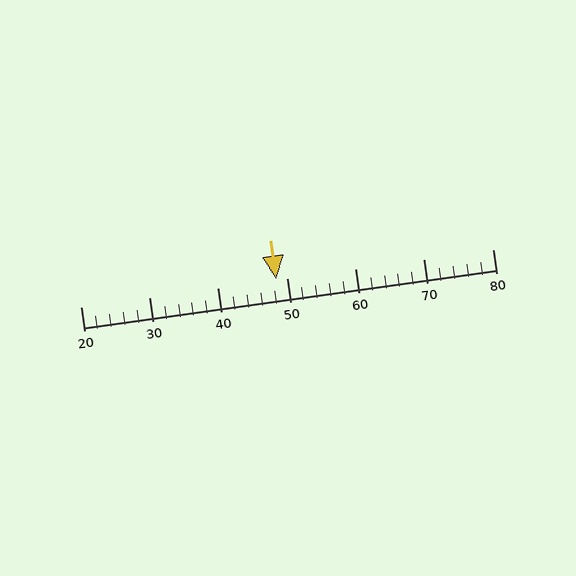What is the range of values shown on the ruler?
The ruler shows values from 20 to 80.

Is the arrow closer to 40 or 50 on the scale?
The arrow is closer to 50.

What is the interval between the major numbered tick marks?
The major tick marks are spaced 10 units apart.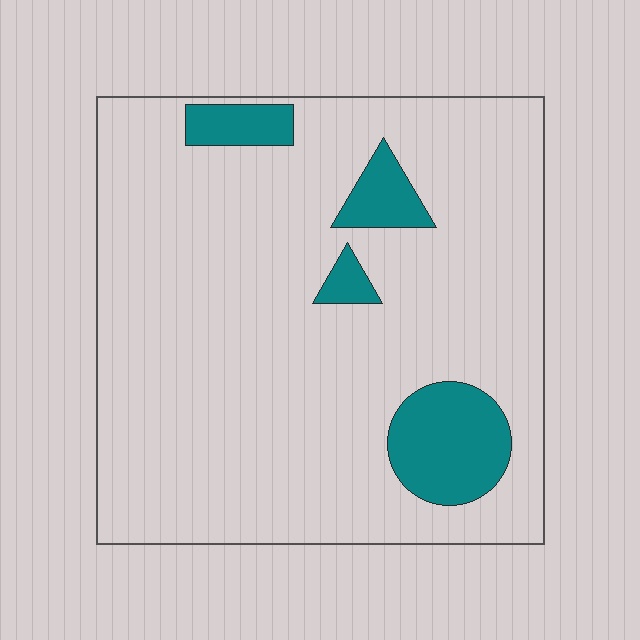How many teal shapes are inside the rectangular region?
4.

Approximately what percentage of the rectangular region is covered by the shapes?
Approximately 10%.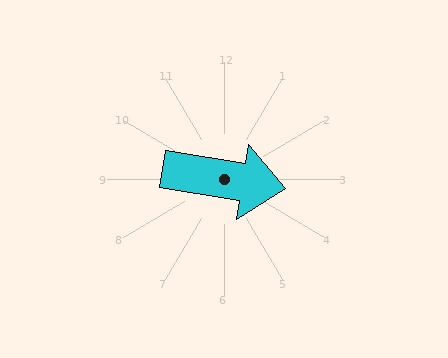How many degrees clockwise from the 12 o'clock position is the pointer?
Approximately 99 degrees.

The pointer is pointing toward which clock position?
Roughly 3 o'clock.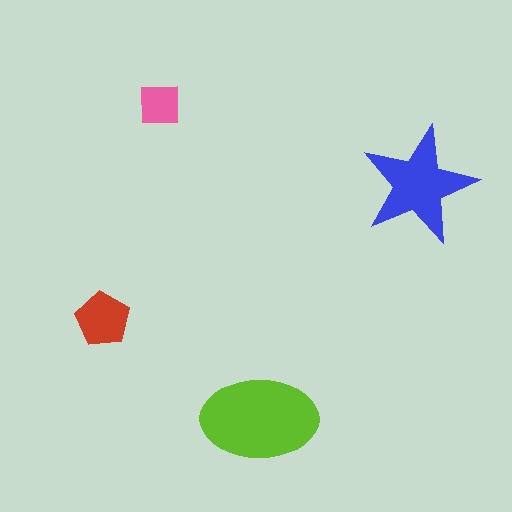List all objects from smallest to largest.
The pink square, the red pentagon, the blue star, the lime ellipse.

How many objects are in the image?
There are 4 objects in the image.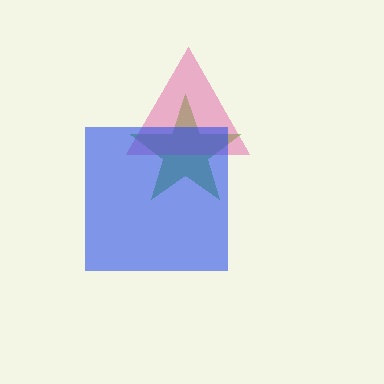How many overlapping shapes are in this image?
There are 3 overlapping shapes in the image.